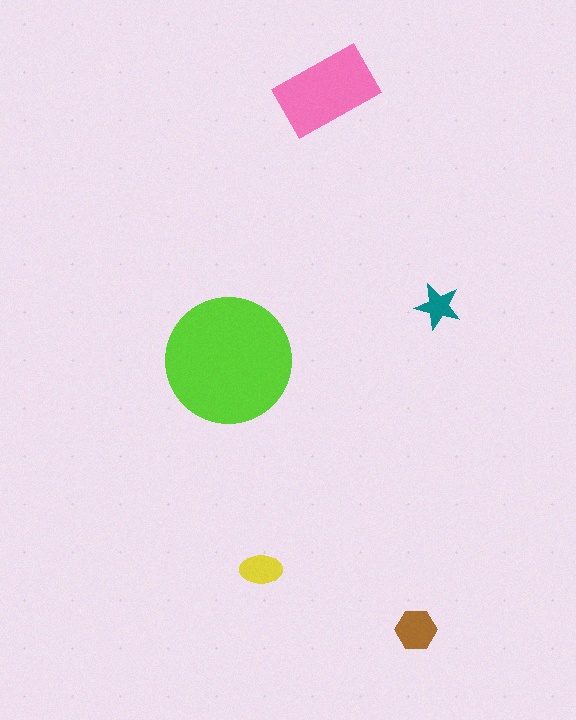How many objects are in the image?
There are 5 objects in the image.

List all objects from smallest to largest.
The teal star, the yellow ellipse, the brown hexagon, the pink rectangle, the lime circle.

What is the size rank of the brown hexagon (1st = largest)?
3rd.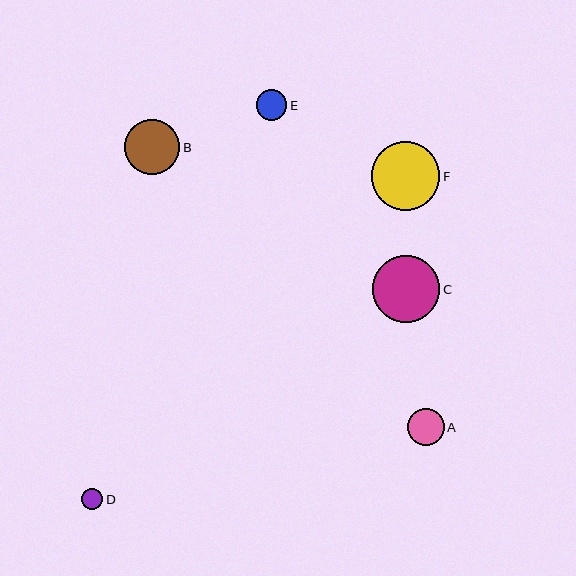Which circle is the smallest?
Circle D is the smallest with a size of approximately 21 pixels.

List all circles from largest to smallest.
From largest to smallest: F, C, B, A, E, D.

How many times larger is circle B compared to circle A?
Circle B is approximately 1.5 times the size of circle A.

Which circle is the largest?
Circle F is the largest with a size of approximately 69 pixels.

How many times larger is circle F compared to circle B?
Circle F is approximately 1.2 times the size of circle B.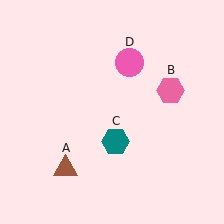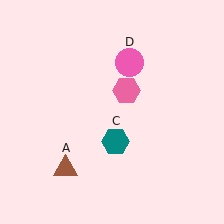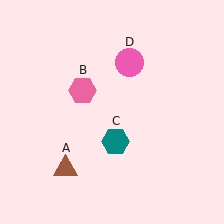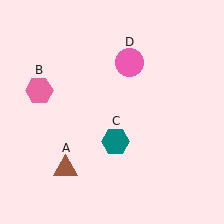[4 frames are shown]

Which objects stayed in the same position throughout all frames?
Brown triangle (object A) and teal hexagon (object C) and pink circle (object D) remained stationary.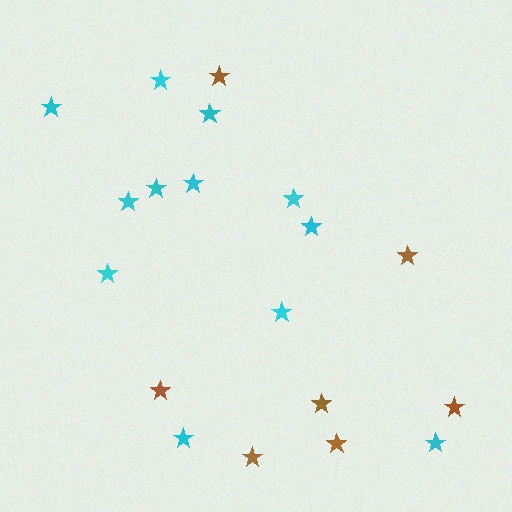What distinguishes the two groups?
There are 2 groups: one group of brown stars (7) and one group of cyan stars (12).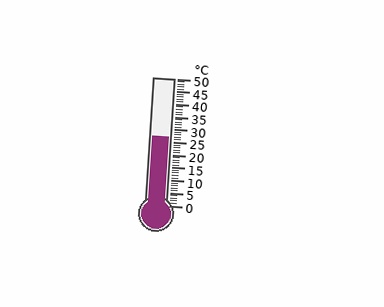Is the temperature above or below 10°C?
The temperature is above 10°C.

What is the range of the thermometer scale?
The thermometer scale ranges from 0°C to 50°C.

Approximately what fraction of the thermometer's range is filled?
The thermometer is filled to approximately 55% of its range.